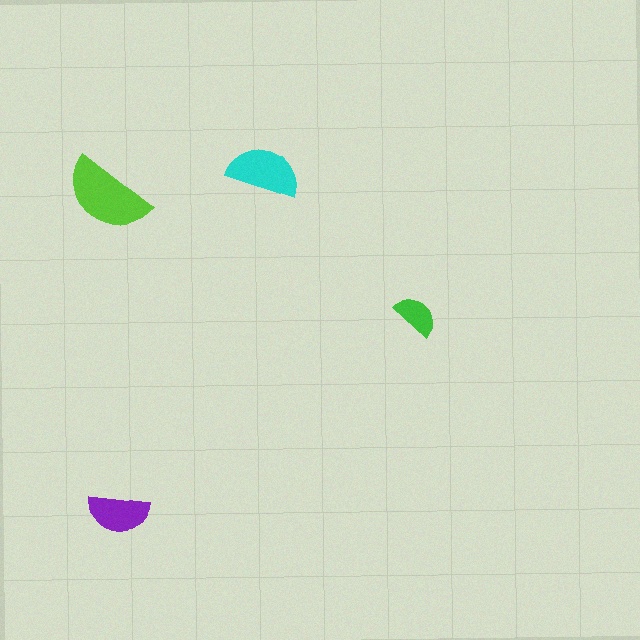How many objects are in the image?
There are 4 objects in the image.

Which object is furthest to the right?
The green semicircle is rightmost.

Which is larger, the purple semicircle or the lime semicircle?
The lime one.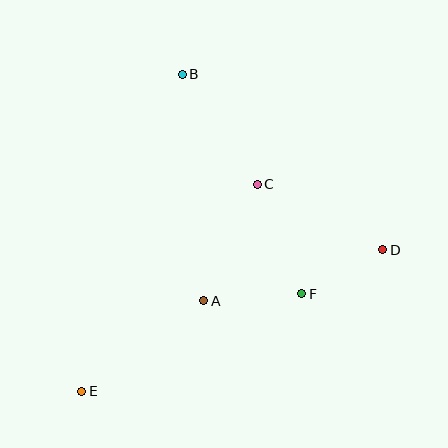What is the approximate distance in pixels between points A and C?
The distance between A and C is approximately 128 pixels.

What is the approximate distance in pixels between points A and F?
The distance between A and F is approximately 98 pixels.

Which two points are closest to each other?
Points D and F are closest to each other.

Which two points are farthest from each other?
Points D and E are farthest from each other.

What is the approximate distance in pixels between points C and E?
The distance between C and E is approximately 271 pixels.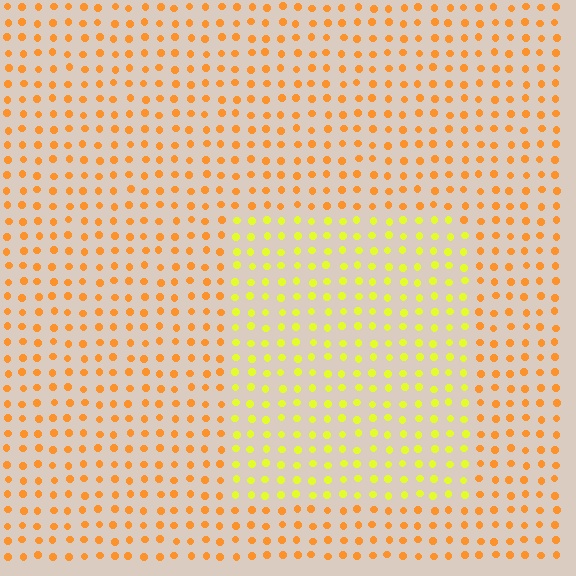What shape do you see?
I see a rectangle.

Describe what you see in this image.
The image is filled with small orange elements in a uniform arrangement. A rectangle-shaped region is visible where the elements are tinted to a slightly different hue, forming a subtle color boundary.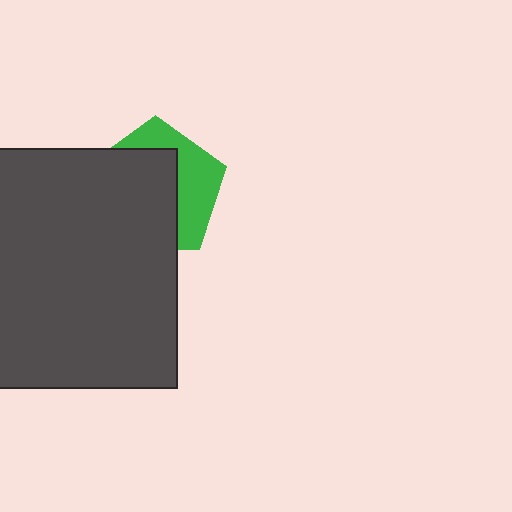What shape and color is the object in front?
The object in front is a dark gray square.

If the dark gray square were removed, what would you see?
You would see the complete green pentagon.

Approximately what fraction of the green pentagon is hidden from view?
Roughly 61% of the green pentagon is hidden behind the dark gray square.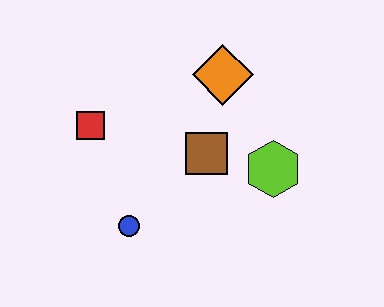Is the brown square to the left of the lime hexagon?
Yes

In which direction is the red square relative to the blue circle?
The red square is above the blue circle.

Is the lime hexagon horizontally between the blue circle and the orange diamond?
No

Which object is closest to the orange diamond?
The brown square is closest to the orange diamond.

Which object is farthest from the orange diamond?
The blue circle is farthest from the orange diamond.